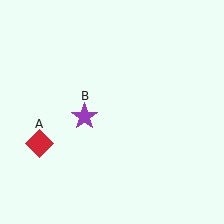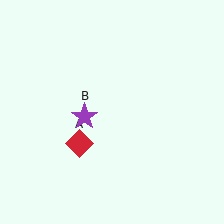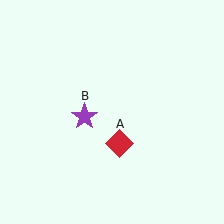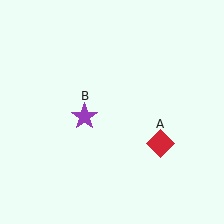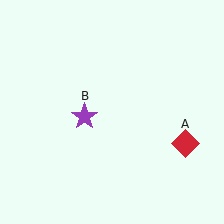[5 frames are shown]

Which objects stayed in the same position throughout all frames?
Purple star (object B) remained stationary.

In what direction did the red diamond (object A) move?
The red diamond (object A) moved right.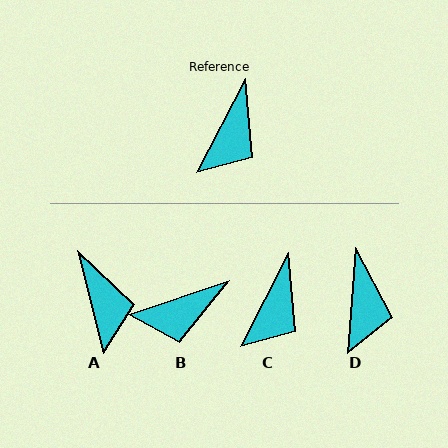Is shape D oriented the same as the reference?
No, it is off by about 23 degrees.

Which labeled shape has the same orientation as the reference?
C.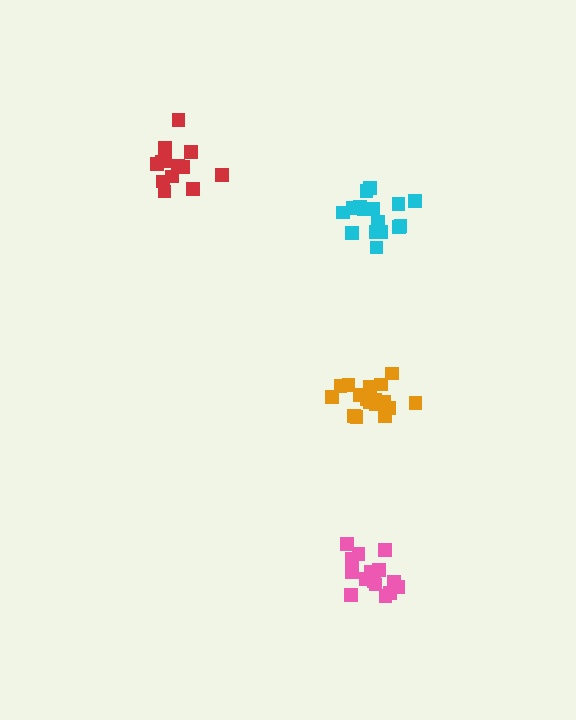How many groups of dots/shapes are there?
There are 4 groups.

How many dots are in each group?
Group 1: 17 dots, Group 2: 17 dots, Group 3: 16 dots, Group 4: 13 dots (63 total).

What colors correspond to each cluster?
The clusters are colored: orange, pink, cyan, red.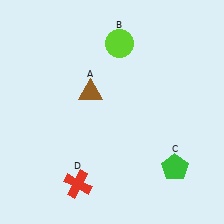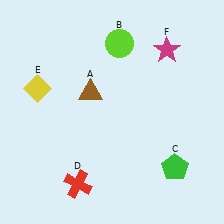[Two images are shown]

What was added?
A yellow diamond (E), a magenta star (F) were added in Image 2.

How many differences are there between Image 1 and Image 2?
There are 2 differences between the two images.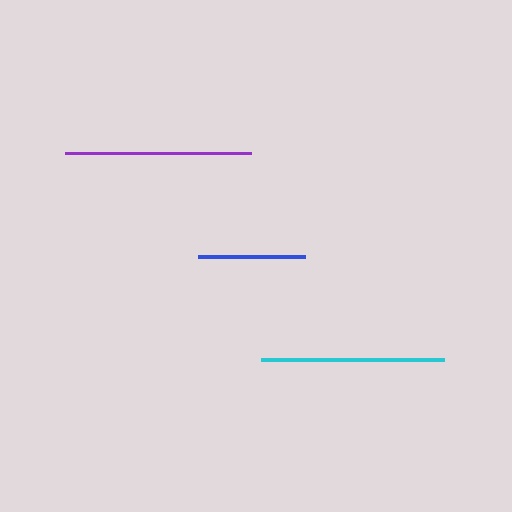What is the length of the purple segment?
The purple segment is approximately 186 pixels long.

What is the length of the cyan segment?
The cyan segment is approximately 183 pixels long.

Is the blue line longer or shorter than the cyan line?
The cyan line is longer than the blue line.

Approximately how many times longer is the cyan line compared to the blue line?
The cyan line is approximately 1.7 times the length of the blue line.